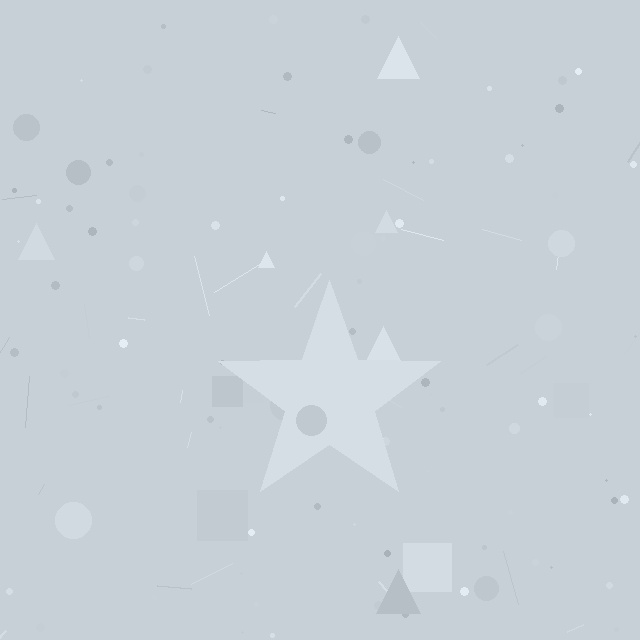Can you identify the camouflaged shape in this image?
The camouflaged shape is a star.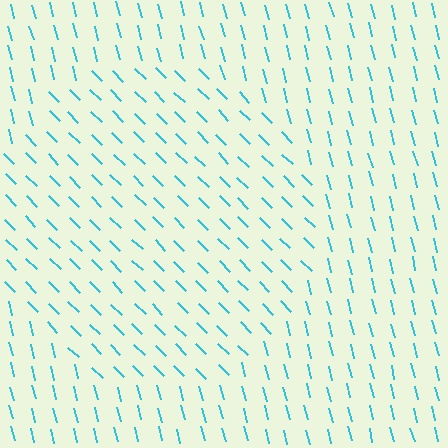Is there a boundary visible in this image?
Yes, there is a texture boundary formed by a change in line orientation.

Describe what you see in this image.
The image is filled with small cyan line segments. A circle region in the image has lines oriented differently from the surrounding lines, creating a visible texture boundary.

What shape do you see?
I see a circle.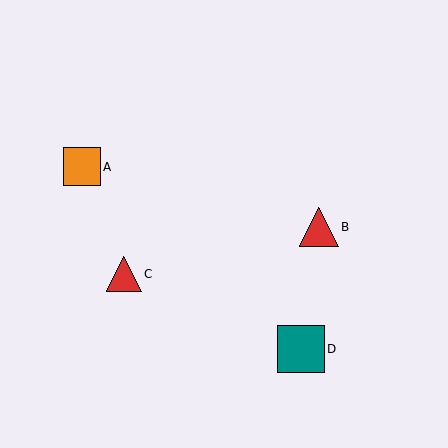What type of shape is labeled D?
Shape D is a teal square.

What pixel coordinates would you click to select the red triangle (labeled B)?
Click at (319, 227) to select the red triangle B.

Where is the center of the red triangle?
The center of the red triangle is at (319, 227).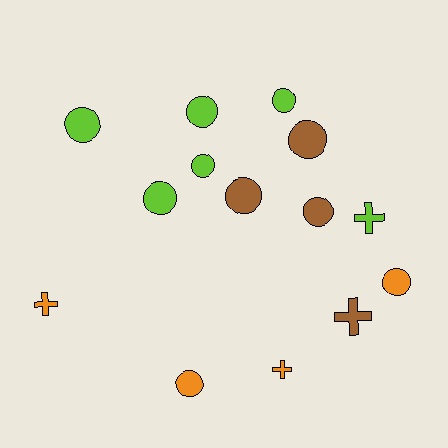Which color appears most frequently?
Lime, with 6 objects.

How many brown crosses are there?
There is 1 brown cross.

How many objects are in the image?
There are 14 objects.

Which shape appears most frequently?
Circle, with 10 objects.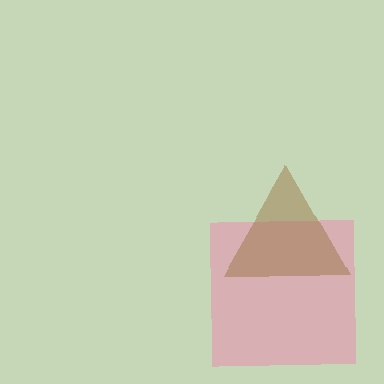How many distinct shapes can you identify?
There are 2 distinct shapes: a pink square, a brown triangle.